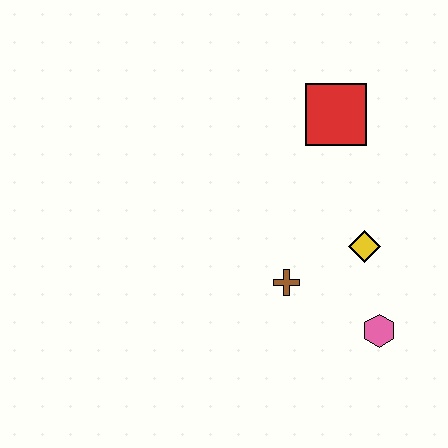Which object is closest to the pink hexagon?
The yellow diamond is closest to the pink hexagon.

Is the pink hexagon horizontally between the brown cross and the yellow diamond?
No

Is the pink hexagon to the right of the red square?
Yes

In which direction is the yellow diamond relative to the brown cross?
The yellow diamond is to the right of the brown cross.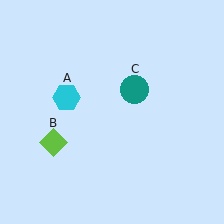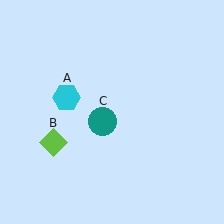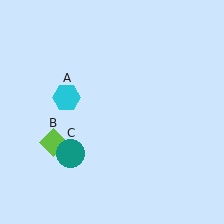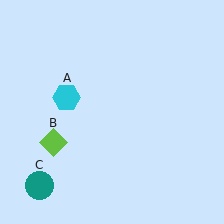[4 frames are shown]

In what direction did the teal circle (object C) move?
The teal circle (object C) moved down and to the left.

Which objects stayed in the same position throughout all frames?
Cyan hexagon (object A) and lime diamond (object B) remained stationary.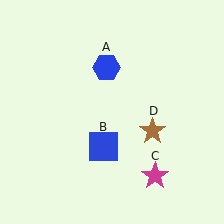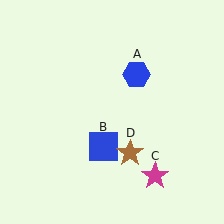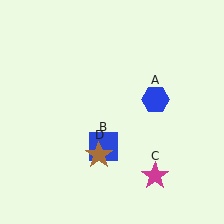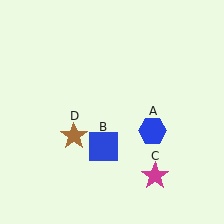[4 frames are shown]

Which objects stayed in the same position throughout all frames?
Blue square (object B) and magenta star (object C) remained stationary.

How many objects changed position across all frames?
2 objects changed position: blue hexagon (object A), brown star (object D).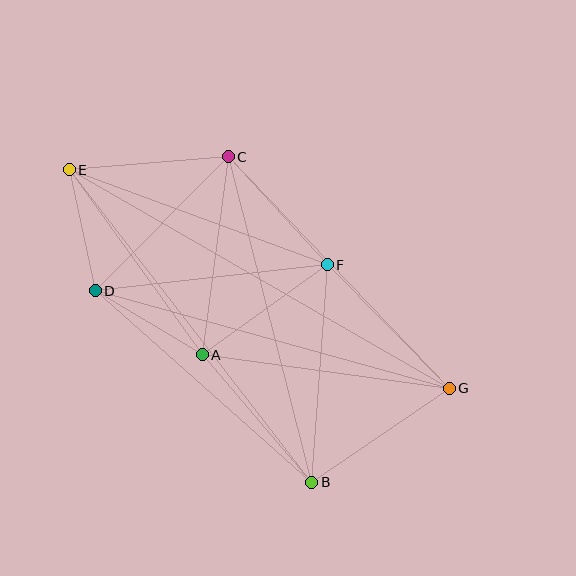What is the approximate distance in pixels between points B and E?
The distance between B and E is approximately 396 pixels.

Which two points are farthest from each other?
Points E and G are farthest from each other.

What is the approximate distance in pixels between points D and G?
The distance between D and G is approximately 368 pixels.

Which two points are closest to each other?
Points D and E are closest to each other.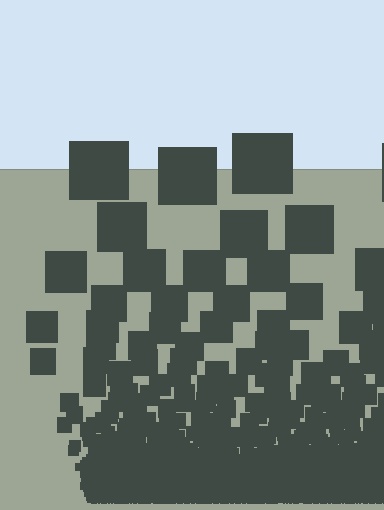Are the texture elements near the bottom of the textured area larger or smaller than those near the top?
Smaller. The gradient is inverted — elements near the bottom are smaller and denser.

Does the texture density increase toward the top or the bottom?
Density increases toward the bottom.